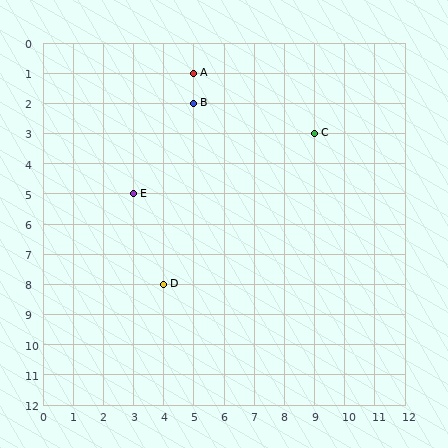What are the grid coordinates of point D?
Point D is at grid coordinates (4, 8).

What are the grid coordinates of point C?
Point C is at grid coordinates (9, 3).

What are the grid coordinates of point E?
Point E is at grid coordinates (3, 5).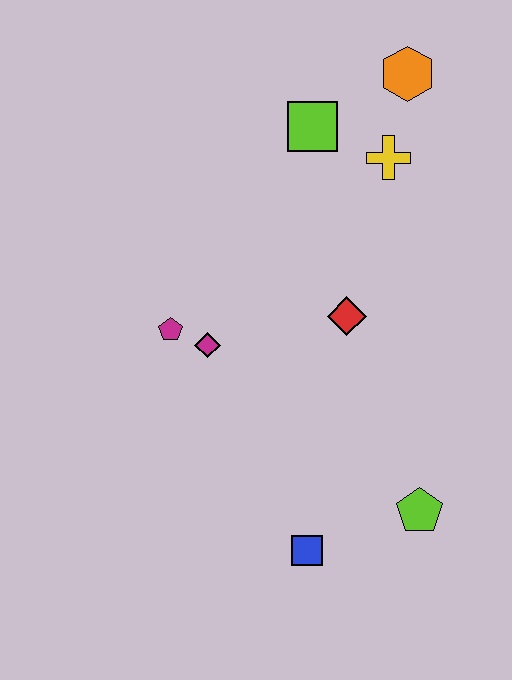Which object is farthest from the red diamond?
The orange hexagon is farthest from the red diamond.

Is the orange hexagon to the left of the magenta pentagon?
No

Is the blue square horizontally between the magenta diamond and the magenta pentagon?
No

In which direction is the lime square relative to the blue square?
The lime square is above the blue square.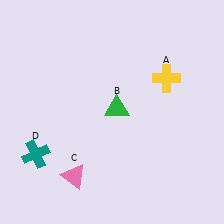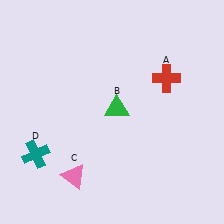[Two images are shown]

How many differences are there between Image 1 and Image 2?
There is 1 difference between the two images.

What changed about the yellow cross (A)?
In Image 1, A is yellow. In Image 2, it changed to red.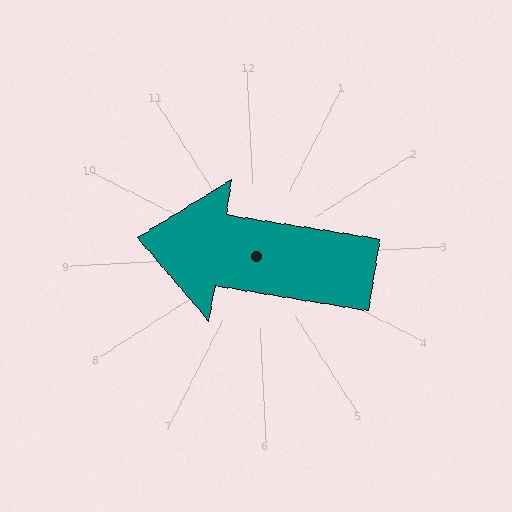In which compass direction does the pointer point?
West.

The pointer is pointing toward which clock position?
Roughly 9 o'clock.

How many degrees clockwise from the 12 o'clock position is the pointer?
Approximately 282 degrees.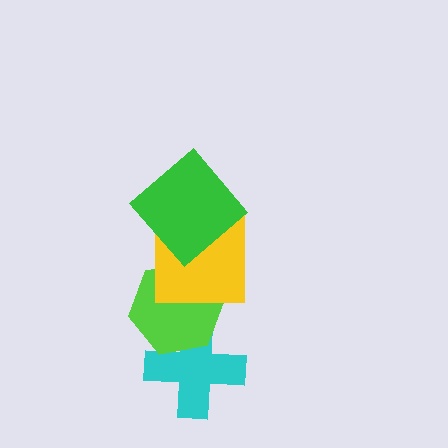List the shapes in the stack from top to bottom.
From top to bottom: the green diamond, the yellow square, the lime hexagon, the cyan cross.